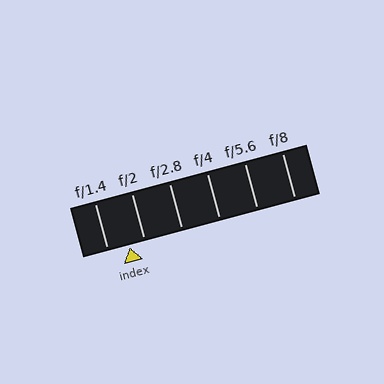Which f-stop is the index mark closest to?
The index mark is closest to f/2.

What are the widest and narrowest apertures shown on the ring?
The widest aperture shown is f/1.4 and the narrowest is f/8.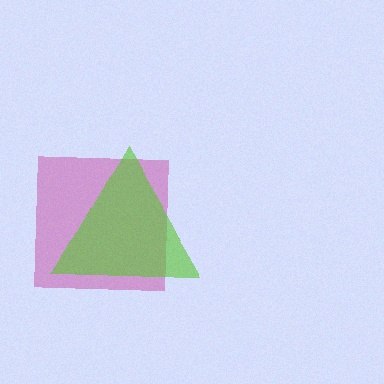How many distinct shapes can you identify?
There are 2 distinct shapes: a magenta square, a lime triangle.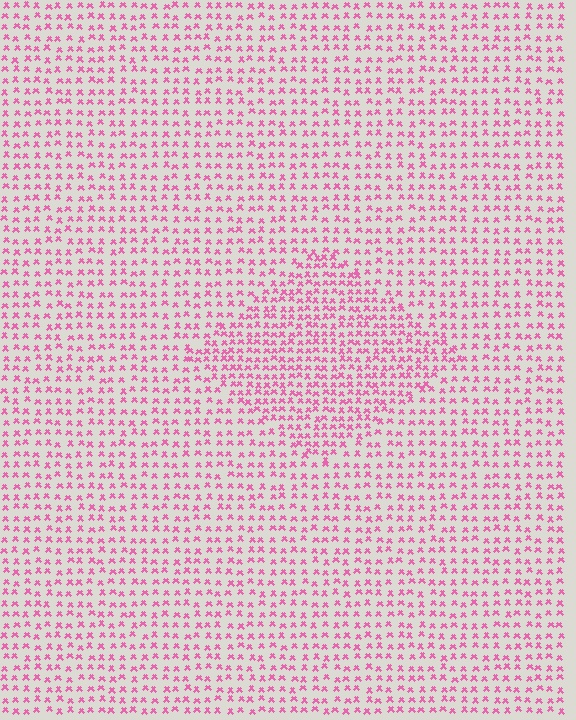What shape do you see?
I see a diamond.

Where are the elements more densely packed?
The elements are more densely packed inside the diamond boundary.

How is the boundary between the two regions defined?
The boundary is defined by a change in element density (approximately 1.6x ratio). All elements are the same color, size, and shape.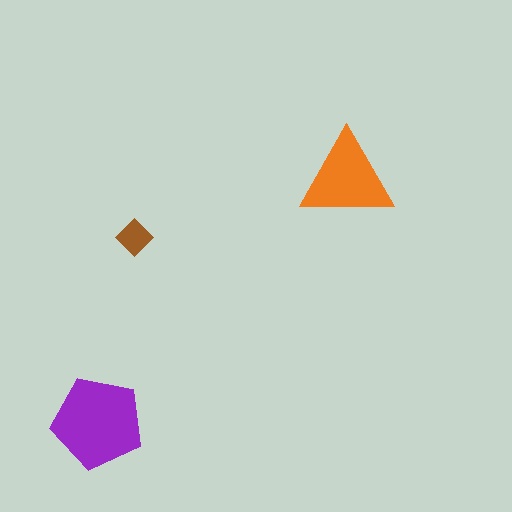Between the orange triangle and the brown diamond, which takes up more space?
The orange triangle.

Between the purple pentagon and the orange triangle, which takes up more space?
The purple pentagon.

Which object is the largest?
The purple pentagon.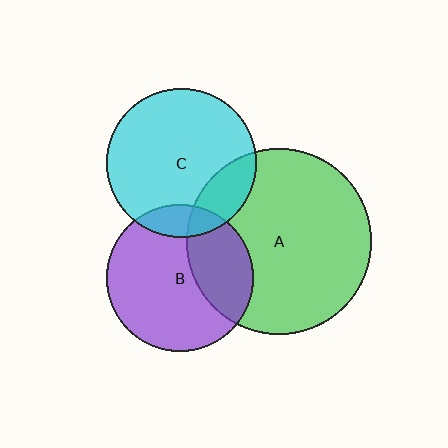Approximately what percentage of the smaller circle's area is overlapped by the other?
Approximately 15%.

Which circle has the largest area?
Circle A (green).